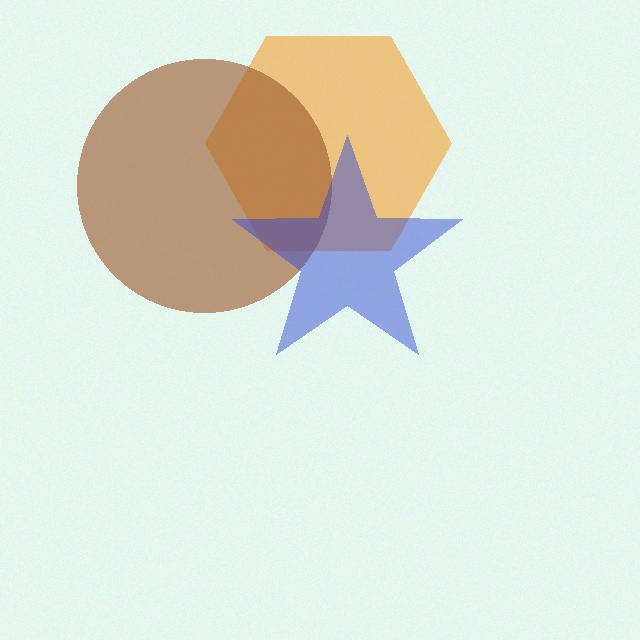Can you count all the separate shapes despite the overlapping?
Yes, there are 3 separate shapes.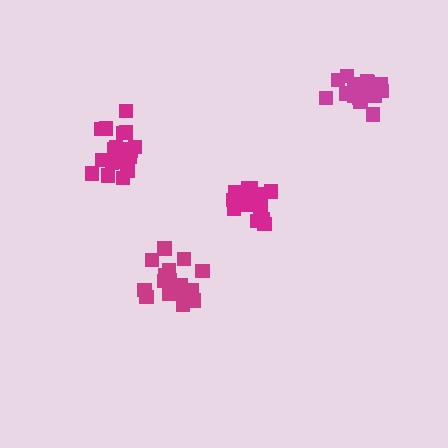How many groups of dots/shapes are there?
There are 4 groups.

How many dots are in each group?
Group 1: 20 dots, Group 2: 19 dots, Group 3: 17 dots, Group 4: 18 dots (74 total).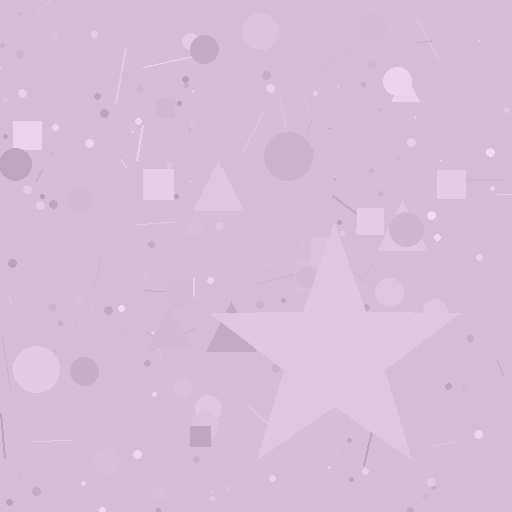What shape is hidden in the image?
A star is hidden in the image.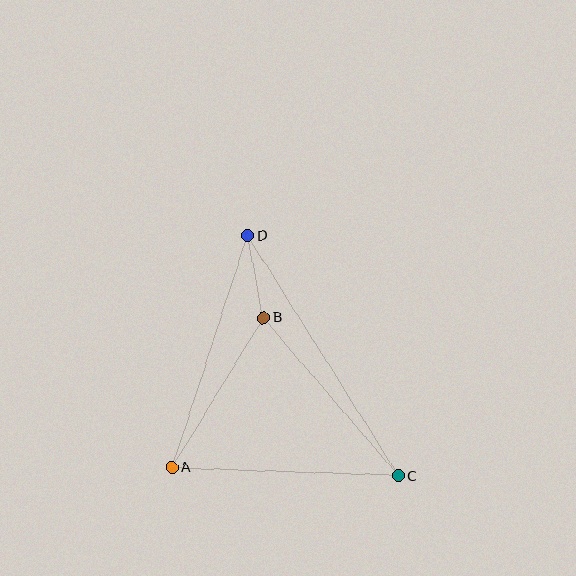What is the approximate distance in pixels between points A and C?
The distance between A and C is approximately 226 pixels.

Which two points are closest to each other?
Points B and D are closest to each other.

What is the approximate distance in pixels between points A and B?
The distance between A and B is approximately 176 pixels.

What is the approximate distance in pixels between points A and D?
The distance between A and D is approximately 245 pixels.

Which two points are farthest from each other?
Points C and D are farthest from each other.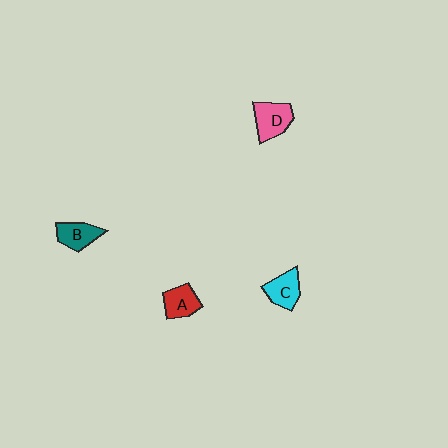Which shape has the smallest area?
Shape A (red).